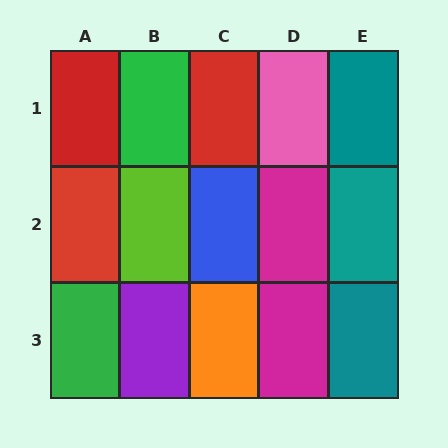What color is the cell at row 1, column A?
Red.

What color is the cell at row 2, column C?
Blue.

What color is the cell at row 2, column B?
Lime.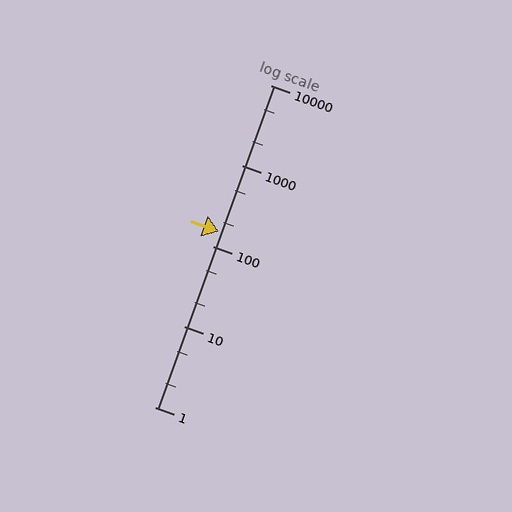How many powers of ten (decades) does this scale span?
The scale spans 4 decades, from 1 to 10000.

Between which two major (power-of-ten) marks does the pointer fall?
The pointer is between 100 and 1000.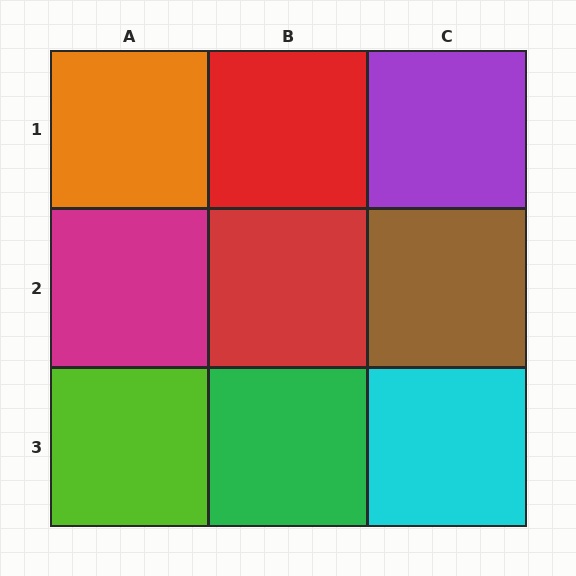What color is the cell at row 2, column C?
Brown.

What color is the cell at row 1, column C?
Purple.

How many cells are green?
1 cell is green.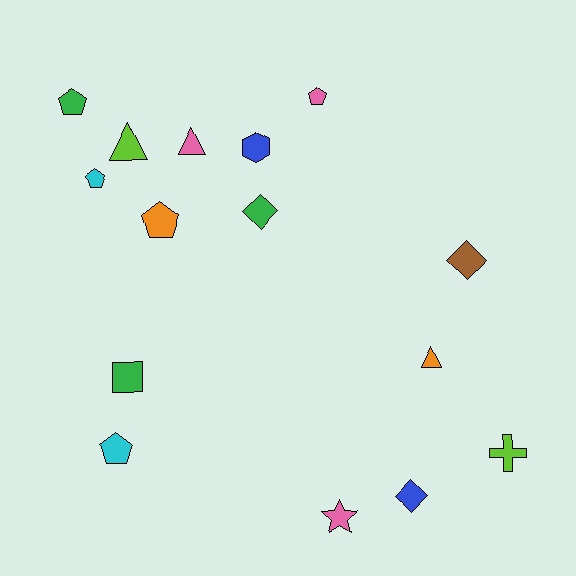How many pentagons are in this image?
There are 5 pentagons.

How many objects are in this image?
There are 15 objects.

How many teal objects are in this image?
There are no teal objects.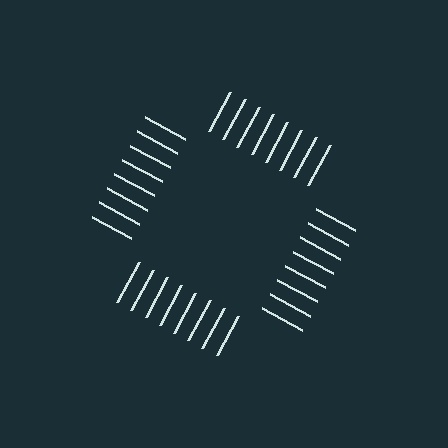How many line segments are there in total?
32 — 8 along each of the 4 edges.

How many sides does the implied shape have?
4 sides — the line-ends trace a square.